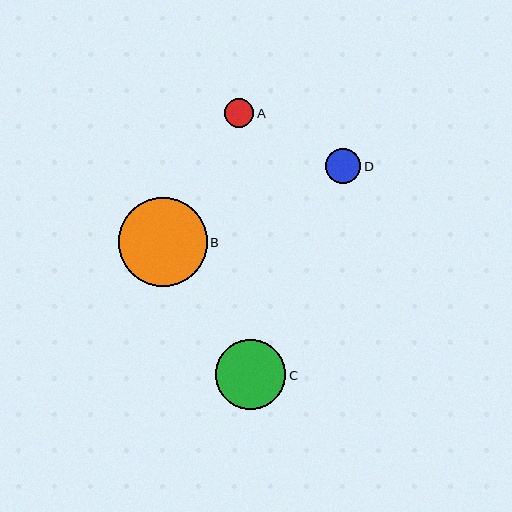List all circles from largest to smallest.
From largest to smallest: B, C, D, A.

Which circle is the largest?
Circle B is the largest with a size of approximately 89 pixels.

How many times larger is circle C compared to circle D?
Circle C is approximately 2.0 times the size of circle D.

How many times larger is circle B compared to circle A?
Circle B is approximately 3.0 times the size of circle A.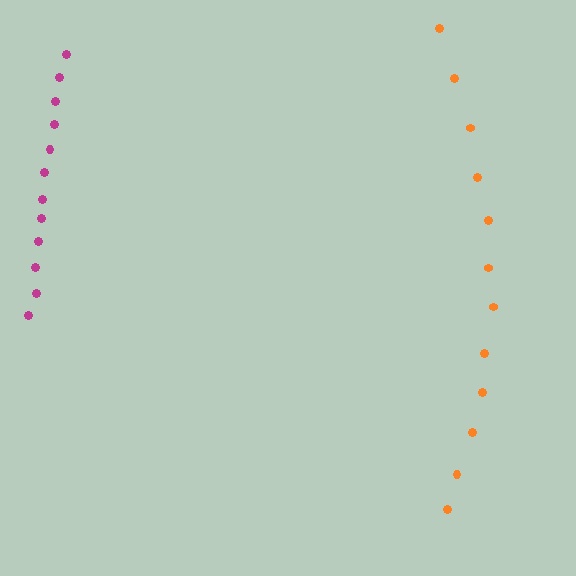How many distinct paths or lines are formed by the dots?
There are 2 distinct paths.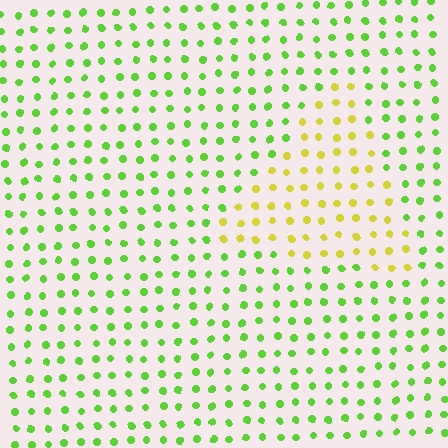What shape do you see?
I see a triangle.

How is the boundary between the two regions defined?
The boundary is defined purely by a slight shift in hue (about 46 degrees). Spacing, size, and orientation are identical on both sides.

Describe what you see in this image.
The image is filled with small lime elements in a uniform arrangement. A triangle-shaped region is visible where the elements are tinted to a slightly different hue, forming a subtle color boundary.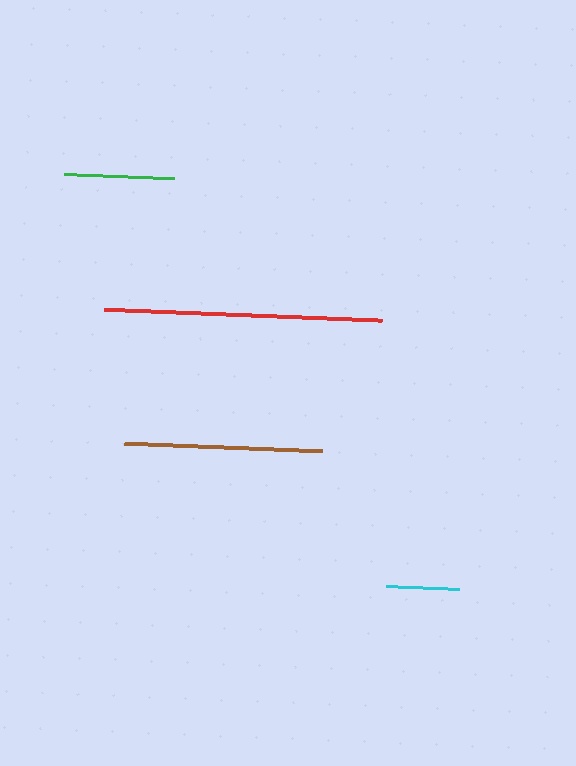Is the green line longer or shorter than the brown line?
The brown line is longer than the green line.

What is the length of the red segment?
The red segment is approximately 277 pixels long.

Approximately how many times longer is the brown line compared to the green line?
The brown line is approximately 1.8 times the length of the green line.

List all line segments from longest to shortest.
From longest to shortest: red, brown, green, cyan.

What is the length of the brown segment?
The brown segment is approximately 198 pixels long.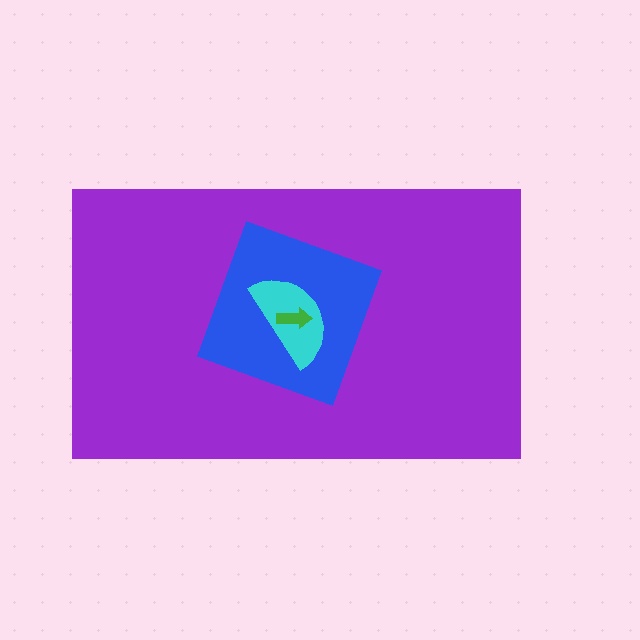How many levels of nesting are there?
4.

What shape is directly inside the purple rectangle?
The blue diamond.